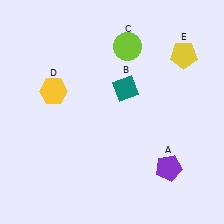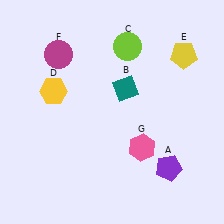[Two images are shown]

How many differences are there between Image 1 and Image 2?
There are 2 differences between the two images.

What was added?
A magenta circle (F), a pink hexagon (G) were added in Image 2.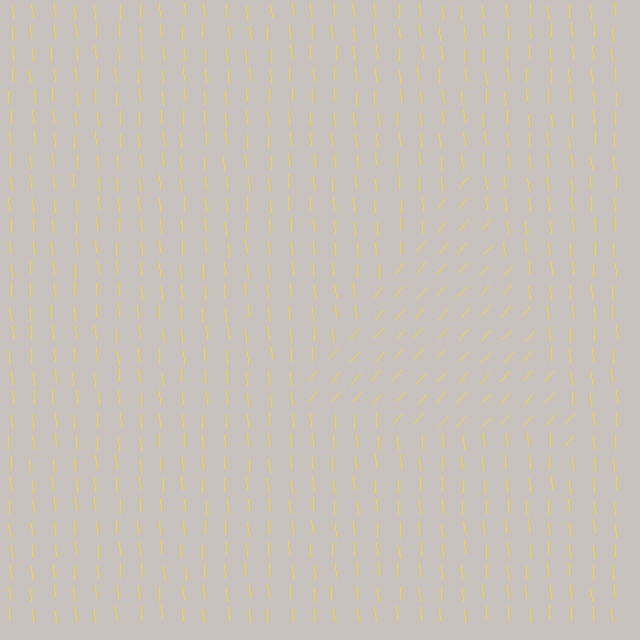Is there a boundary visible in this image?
Yes, there is a texture boundary formed by a change in line orientation.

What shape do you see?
I see a triangle.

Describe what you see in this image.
The image is filled with small yellow line segments. A triangle region in the image has lines oriented differently from the surrounding lines, creating a visible texture boundary.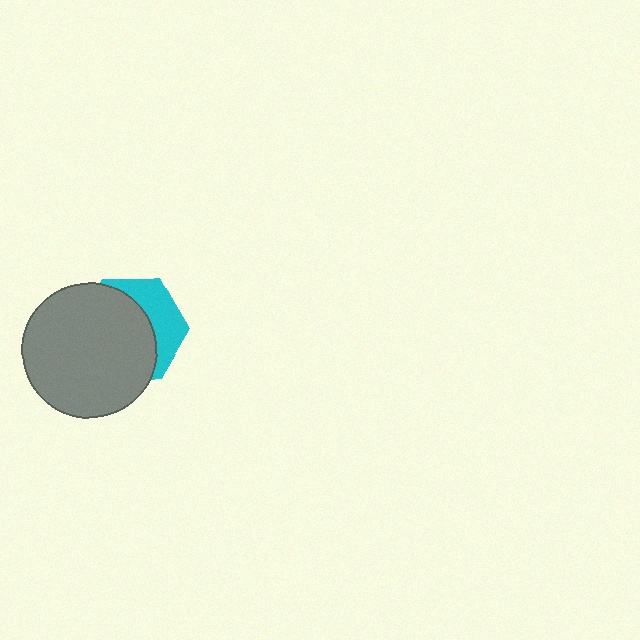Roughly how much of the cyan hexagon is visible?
A small part of it is visible (roughly 35%).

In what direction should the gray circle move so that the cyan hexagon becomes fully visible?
The gray circle should move toward the lower-left. That is the shortest direction to clear the overlap and leave the cyan hexagon fully visible.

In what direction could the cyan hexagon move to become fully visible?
The cyan hexagon could move toward the upper-right. That would shift it out from behind the gray circle entirely.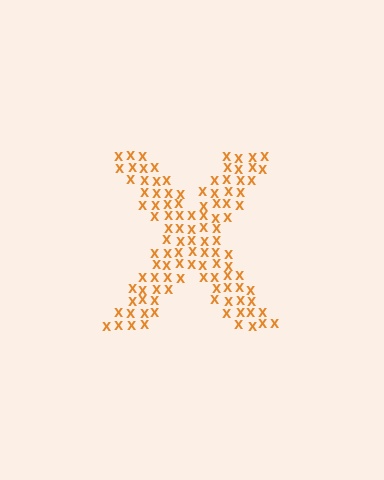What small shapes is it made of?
It is made of small letter X's.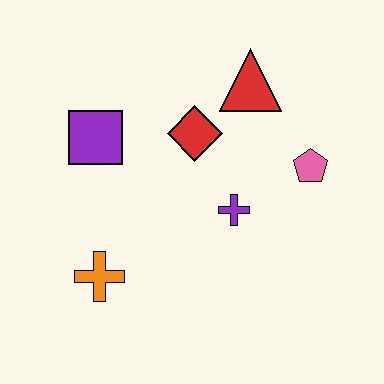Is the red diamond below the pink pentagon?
No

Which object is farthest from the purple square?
The pink pentagon is farthest from the purple square.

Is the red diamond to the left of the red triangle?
Yes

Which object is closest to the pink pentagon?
The purple cross is closest to the pink pentagon.